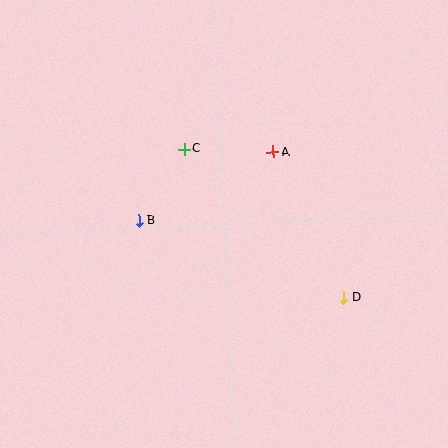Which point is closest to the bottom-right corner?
Point D is closest to the bottom-right corner.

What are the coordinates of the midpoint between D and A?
The midpoint between D and A is at (308, 225).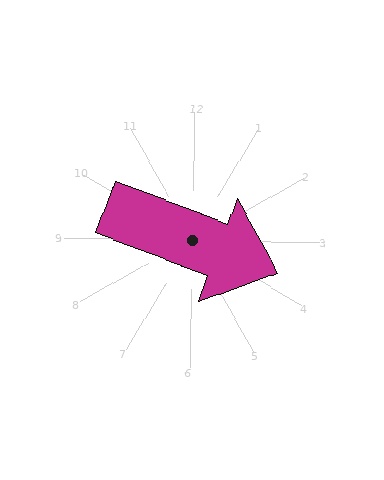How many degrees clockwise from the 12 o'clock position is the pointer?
Approximately 110 degrees.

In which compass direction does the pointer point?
East.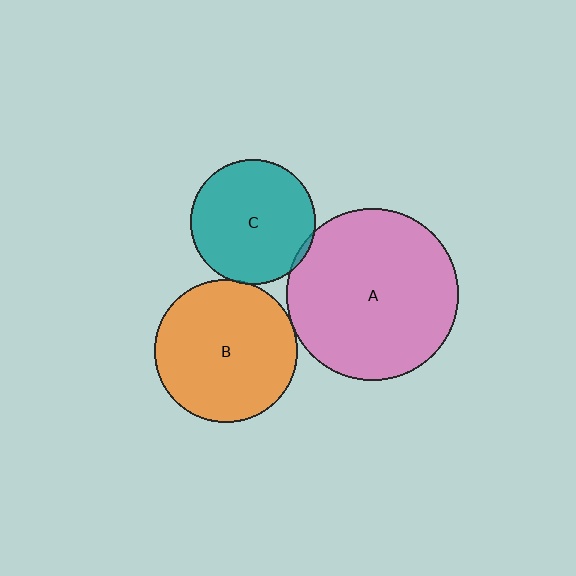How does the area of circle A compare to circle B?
Approximately 1.4 times.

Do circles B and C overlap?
Yes.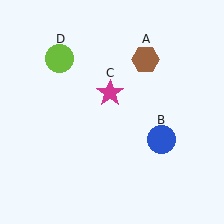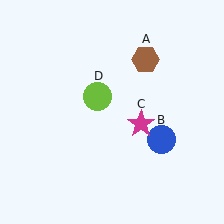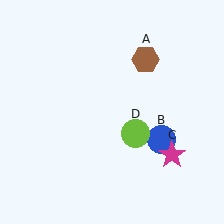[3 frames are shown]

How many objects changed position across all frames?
2 objects changed position: magenta star (object C), lime circle (object D).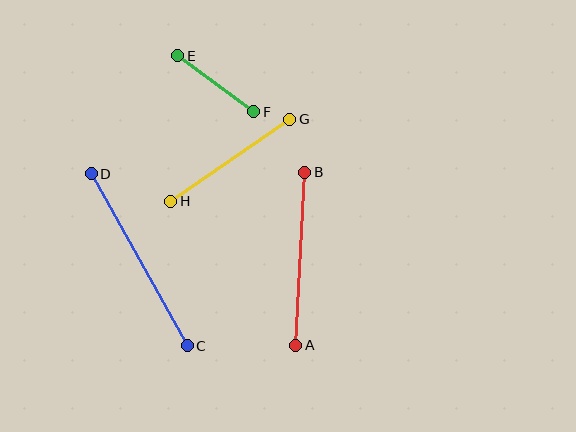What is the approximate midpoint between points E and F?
The midpoint is at approximately (216, 84) pixels.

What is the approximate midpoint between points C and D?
The midpoint is at approximately (139, 260) pixels.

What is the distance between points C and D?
The distance is approximately 197 pixels.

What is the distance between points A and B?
The distance is approximately 173 pixels.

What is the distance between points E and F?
The distance is approximately 94 pixels.